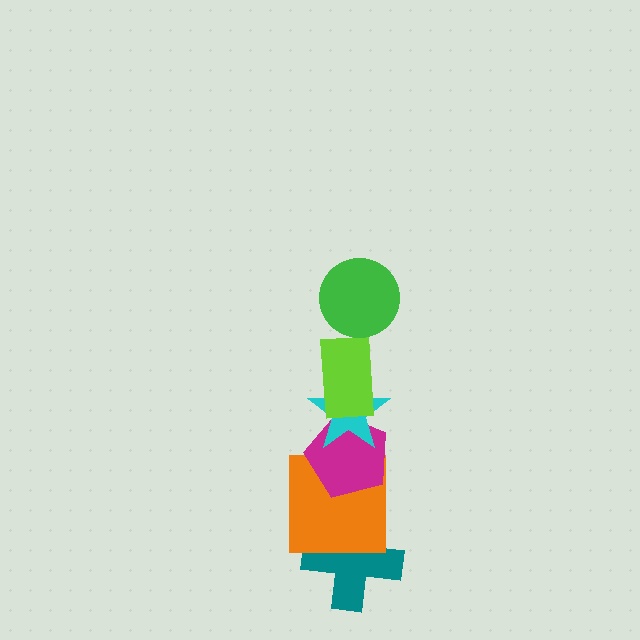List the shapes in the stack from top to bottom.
From top to bottom: the green circle, the lime rectangle, the cyan star, the magenta pentagon, the orange square, the teal cross.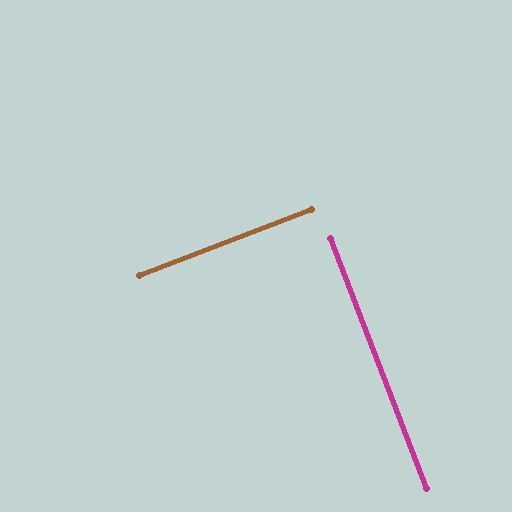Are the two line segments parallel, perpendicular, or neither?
Perpendicular — they meet at approximately 90°.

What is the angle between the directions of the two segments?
Approximately 90 degrees.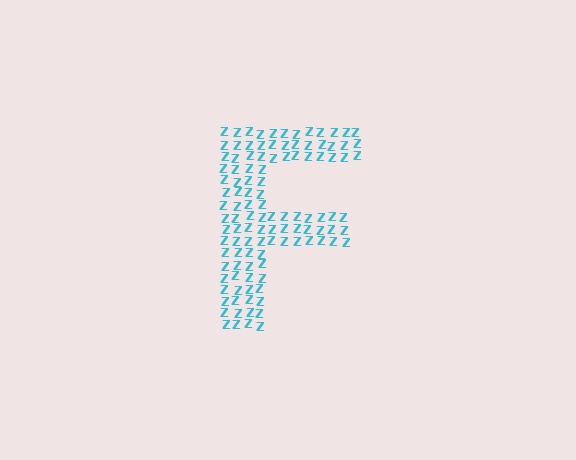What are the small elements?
The small elements are letter Z's.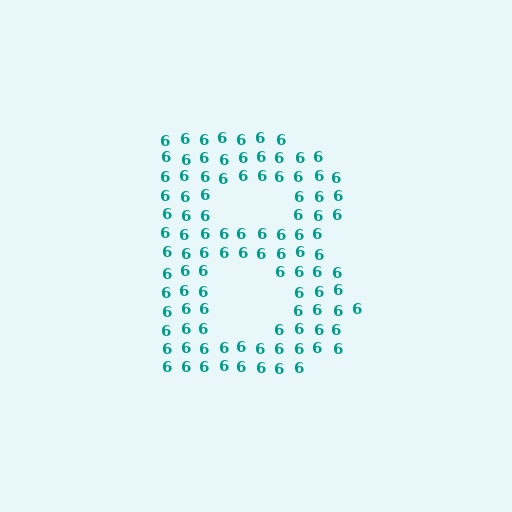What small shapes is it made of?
It is made of small digit 6's.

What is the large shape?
The large shape is the letter B.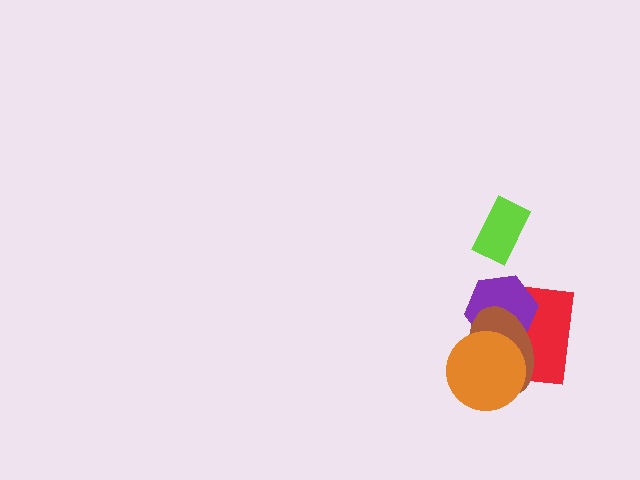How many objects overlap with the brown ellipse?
3 objects overlap with the brown ellipse.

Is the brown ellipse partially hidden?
Yes, it is partially covered by another shape.